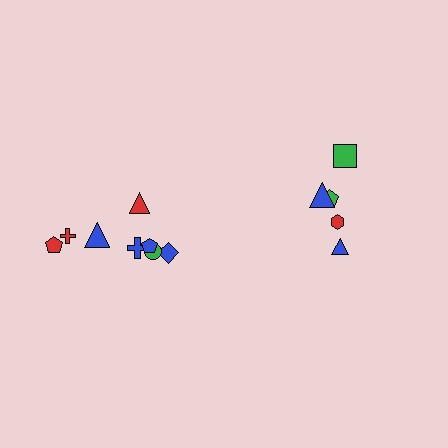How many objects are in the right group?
There are 5 objects.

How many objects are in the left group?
There are 8 objects.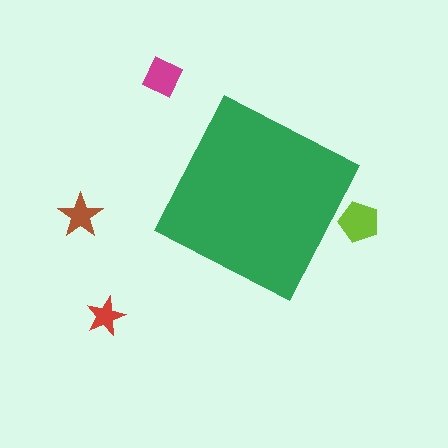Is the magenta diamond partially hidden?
No, the magenta diamond is fully visible.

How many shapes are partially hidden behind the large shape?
1 shape is partially hidden.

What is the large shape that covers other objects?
A green diamond.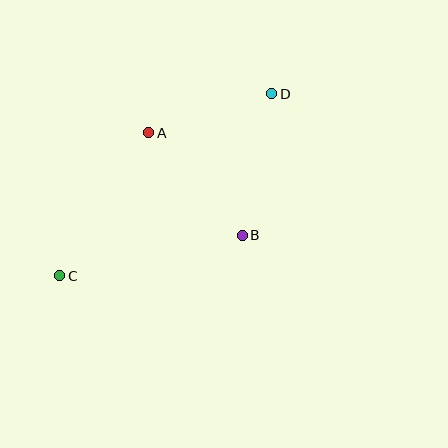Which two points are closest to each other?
Points A and D are closest to each other.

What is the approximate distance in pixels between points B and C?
The distance between B and C is approximately 187 pixels.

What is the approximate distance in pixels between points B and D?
The distance between B and D is approximately 145 pixels.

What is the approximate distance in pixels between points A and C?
The distance between A and C is approximately 169 pixels.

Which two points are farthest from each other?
Points C and D are farthest from each other.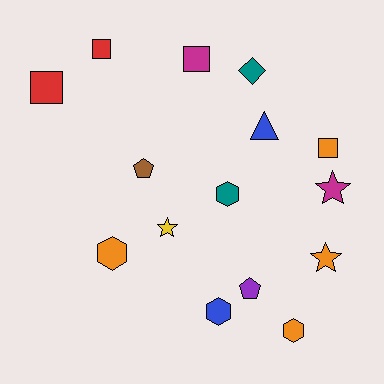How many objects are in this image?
There are 15 objects.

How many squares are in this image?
There are 4 squares.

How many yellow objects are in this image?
There is 1 yellow object.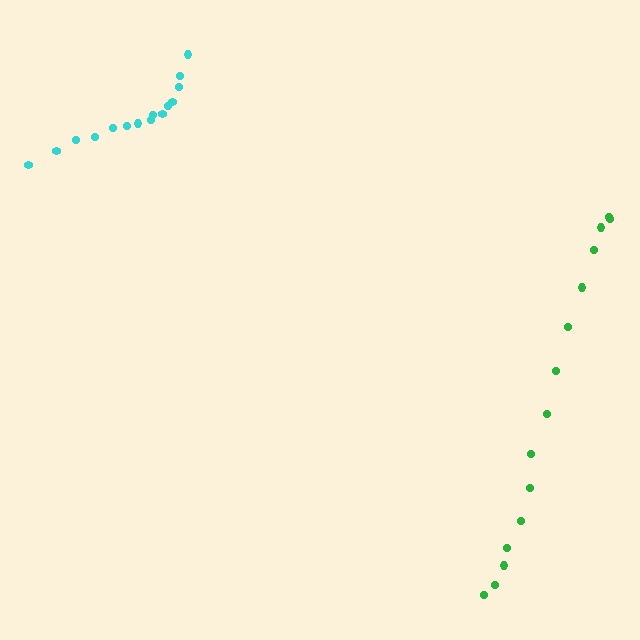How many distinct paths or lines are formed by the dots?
There are 2 distinct paths.